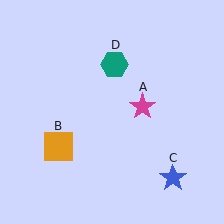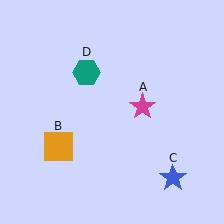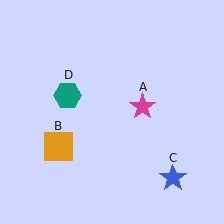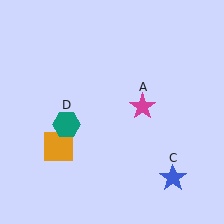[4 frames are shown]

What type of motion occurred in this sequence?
The teal hexagon (object D) rotated counterclockwise around the center of the scene.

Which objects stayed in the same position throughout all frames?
Magenta star (object A) and orange square (object B) and blue star (object C) remained stationary.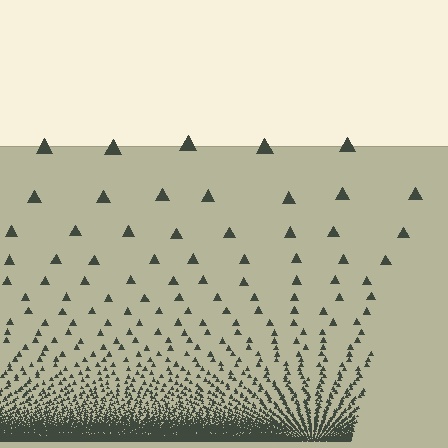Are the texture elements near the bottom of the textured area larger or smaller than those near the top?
Smaller. The gradient is inverted — elements near the bottom are smaller and denser.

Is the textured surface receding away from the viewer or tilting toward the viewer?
The surface appears to tilt toward the viewer. Texture elements get larger and sparser toward the top.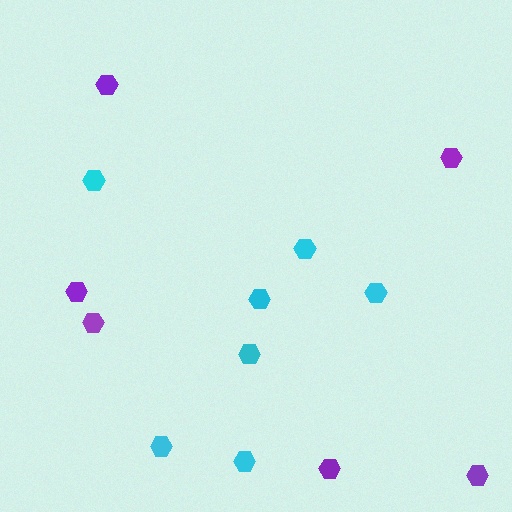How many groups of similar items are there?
There are 2 groups: one group of purple hexagons (6) and one group of cyan hexagons (7).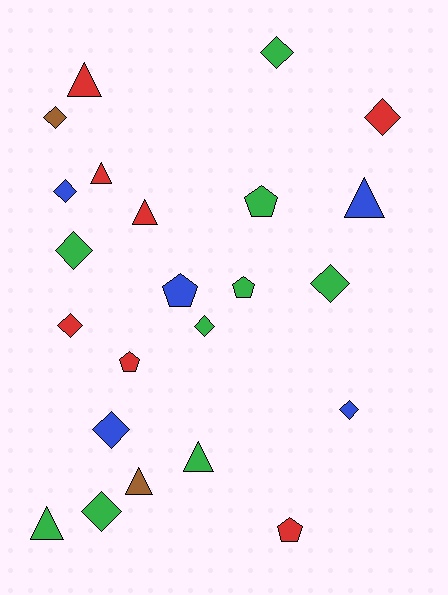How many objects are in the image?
There are 23 objects.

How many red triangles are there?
There are 3 red triangles.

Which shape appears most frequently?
Diamond, with 11 objects.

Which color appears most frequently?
Green, with 9 objects.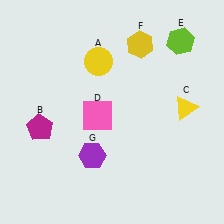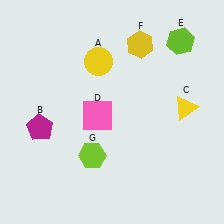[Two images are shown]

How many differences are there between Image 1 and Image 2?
There is 1 difference between the two images.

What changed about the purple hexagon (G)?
In Image 1, G is purple. In Image 2, it changed to lime.